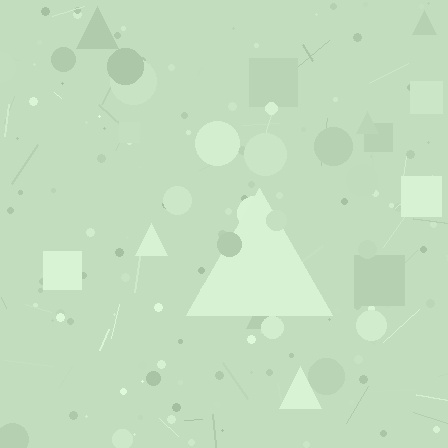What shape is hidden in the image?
A triangle is hidden in the image.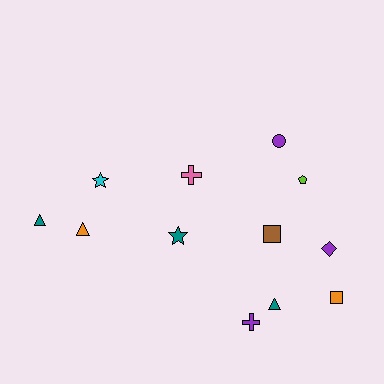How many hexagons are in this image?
There are no hexagons.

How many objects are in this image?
There are 12 objects.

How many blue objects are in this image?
There are no blue objects.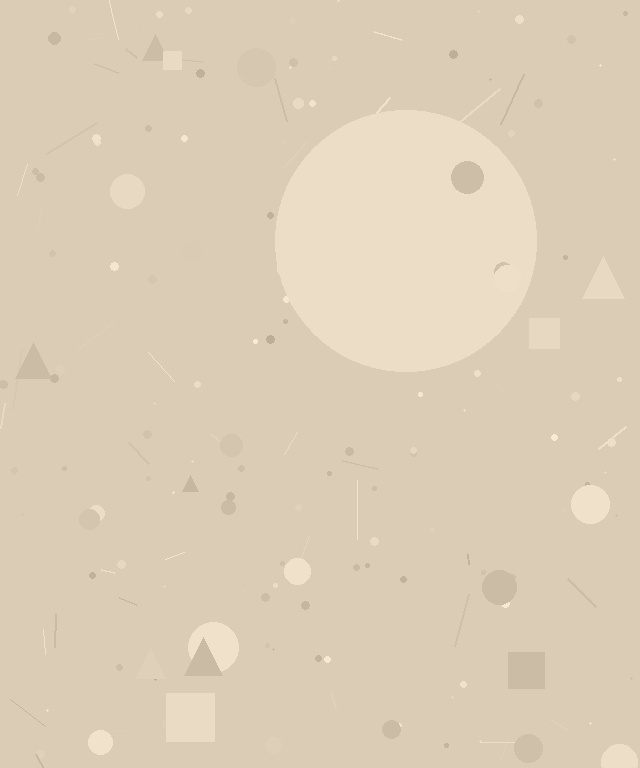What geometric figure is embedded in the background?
A circle is embedded in the background.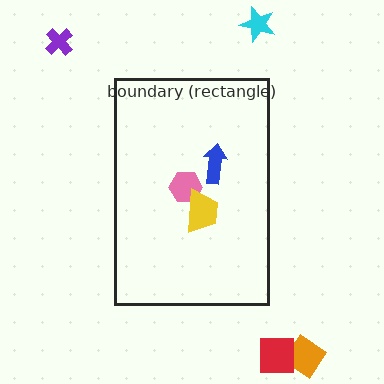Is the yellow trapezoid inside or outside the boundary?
Inside.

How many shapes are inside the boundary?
3 inside, 4 outside.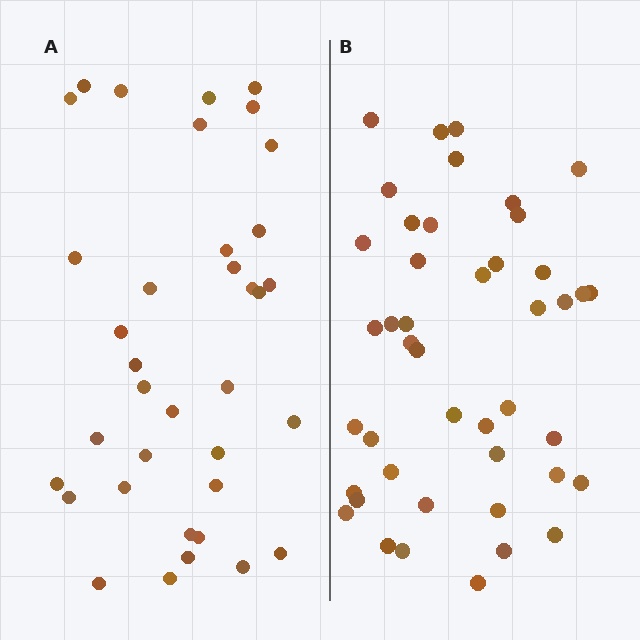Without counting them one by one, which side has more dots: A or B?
Region B (the right region) has more dots.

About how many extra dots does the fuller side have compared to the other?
Region B has roughly 8 or so more dots than region A.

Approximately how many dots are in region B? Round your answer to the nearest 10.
About 40 dots. (The exact count is 44, which rounds to 40.)